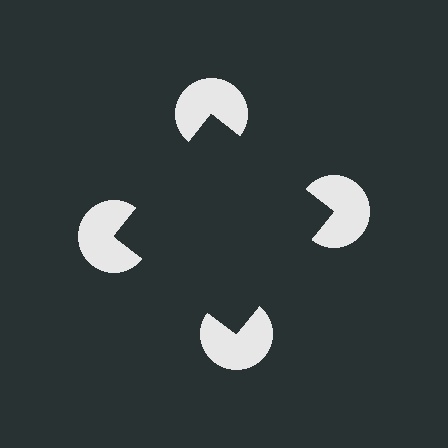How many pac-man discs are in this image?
There are 4 — one at each vertex of the illusory square.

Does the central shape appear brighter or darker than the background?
It typically appears slightly darker than the background, even though no actual brightness change is drawn.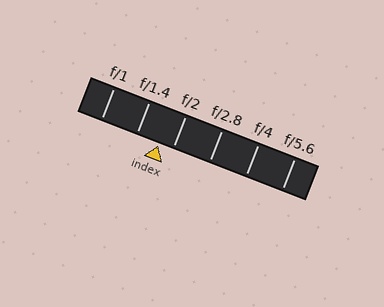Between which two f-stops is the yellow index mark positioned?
The index mark is between f/1.4 and f/2.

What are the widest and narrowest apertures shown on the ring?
The widest aperture shown is f/1 and the narrowest is f/5.6.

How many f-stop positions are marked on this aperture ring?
There are 6 f-stop positions marked.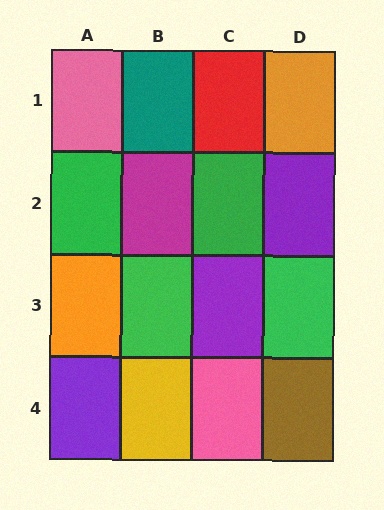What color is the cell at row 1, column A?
Pink.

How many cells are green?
4 cells are green.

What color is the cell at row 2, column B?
Magenta.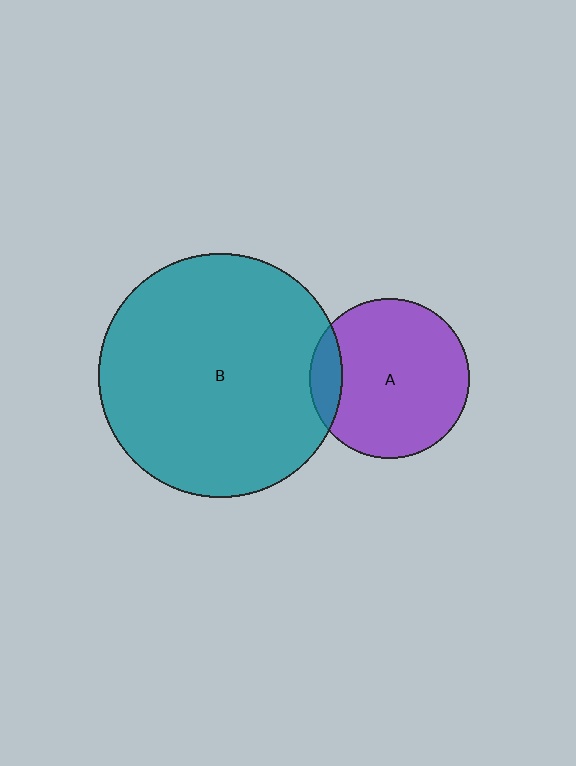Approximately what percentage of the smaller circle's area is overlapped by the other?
Approximately 10%.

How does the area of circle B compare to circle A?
Approximately 2.3 times.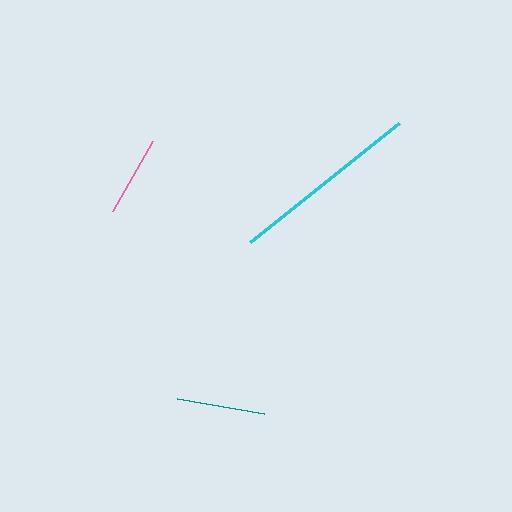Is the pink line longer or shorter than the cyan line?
The cyan line is longer than the pink line.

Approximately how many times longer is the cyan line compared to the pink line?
The cyan line is approximately 2.4 times the length of the pink line.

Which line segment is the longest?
The cyan line is the longest at approximately 191 pixels.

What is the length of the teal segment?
The teal segment is approximately 89 pixels long.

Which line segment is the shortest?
The pink line is the shortest at approximately 81 pixels.